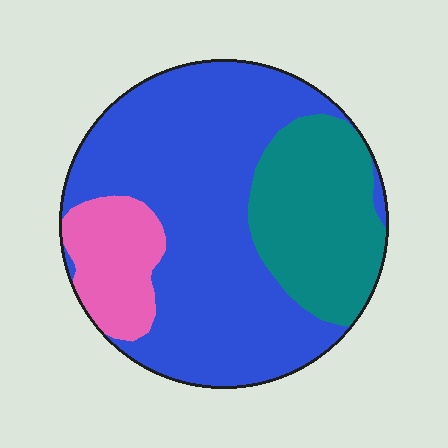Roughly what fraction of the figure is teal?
Teal covers 25% of the figure.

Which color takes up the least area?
Pink, at roughly 15%.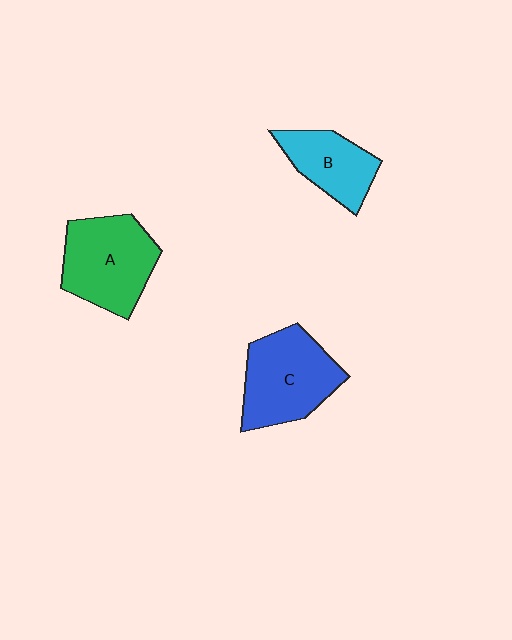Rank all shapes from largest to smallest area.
From largest to smallest: C (blue), A (green), B (cyan).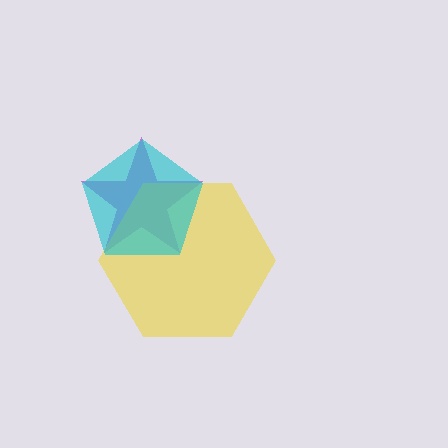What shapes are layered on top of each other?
The layered shapes are: a purple star, a yellow hexagon, a cyan pentagon.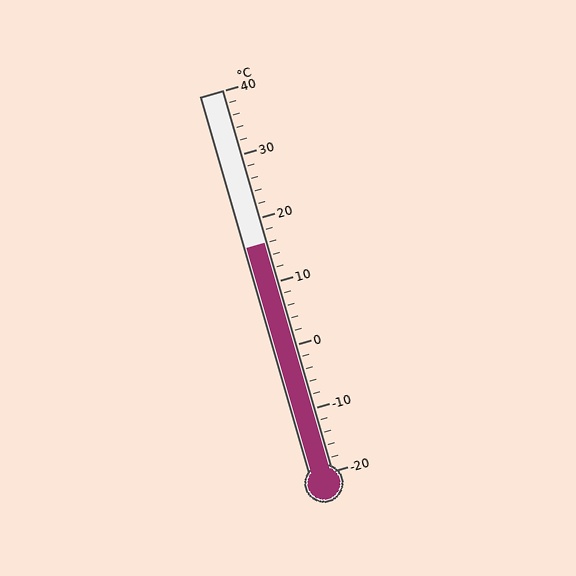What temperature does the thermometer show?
The thermometer shows approximately 16°C.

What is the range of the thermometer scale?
The thermometer scale ranges from -20°C to 40°C.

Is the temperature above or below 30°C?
The temperature is below 30°C.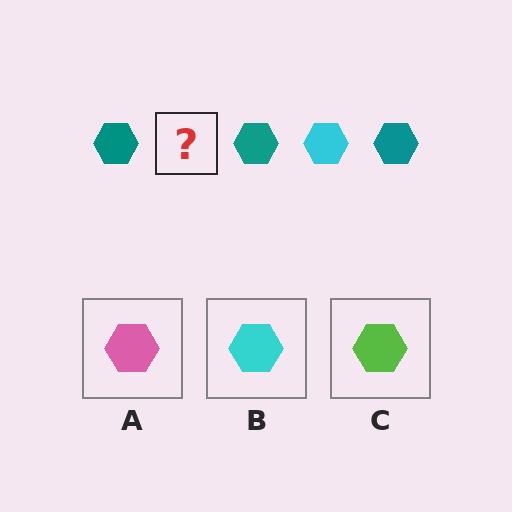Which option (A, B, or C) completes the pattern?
B.